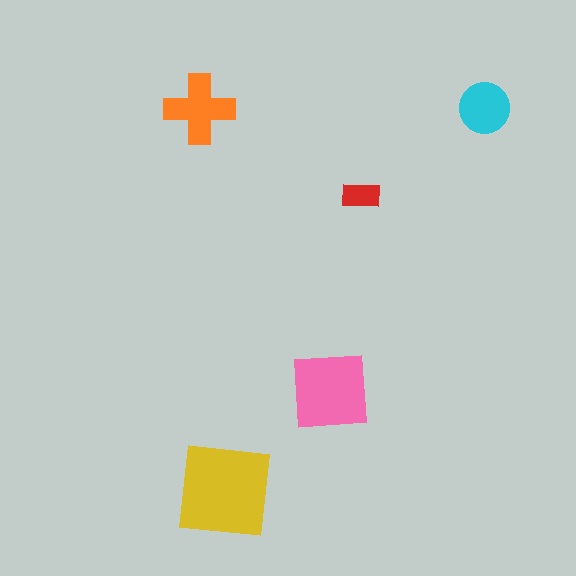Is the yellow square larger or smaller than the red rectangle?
Larger.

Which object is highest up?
The cyan circle is topmost.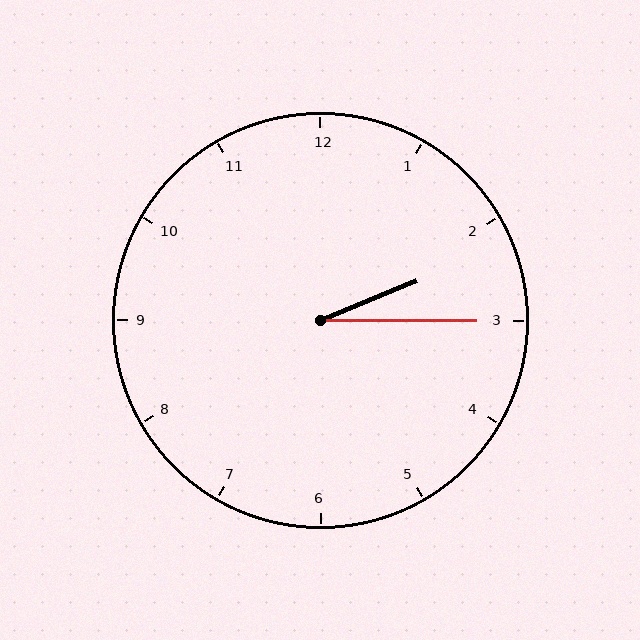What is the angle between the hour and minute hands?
Approximately 22 degrees.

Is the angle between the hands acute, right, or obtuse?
It is acute.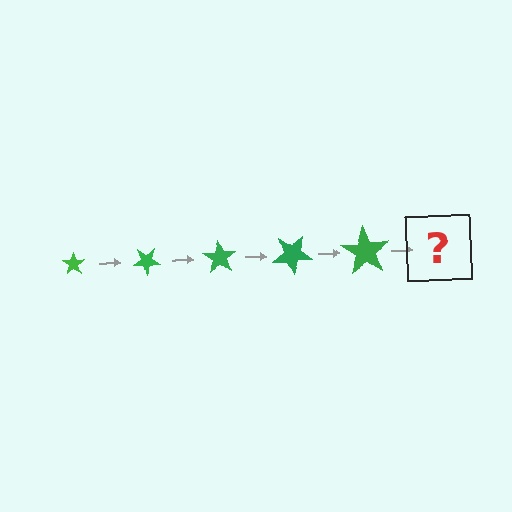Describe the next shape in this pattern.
It should be a star, larger than the previous one and rotated 175 degrees from the start.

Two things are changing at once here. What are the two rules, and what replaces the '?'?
The two rules are that the star grows larger each step and it rotates 35 degrees each step. The '?' should be a star, larger than the previous one and rotated 175 degrees from the start.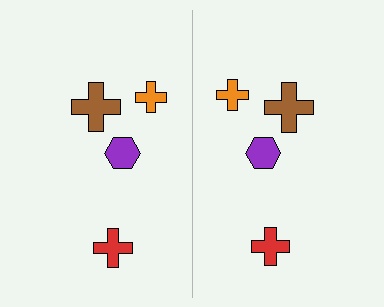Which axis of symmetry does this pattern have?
The pattern has a vertical axis of symmetry running through the center of the image.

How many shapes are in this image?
There are 8 shapes in this image.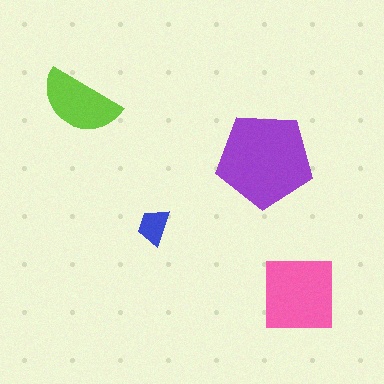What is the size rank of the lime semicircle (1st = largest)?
3rd.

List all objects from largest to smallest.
The purple pentagon, the pink square, the lime semicircle, the blue trapezoid.